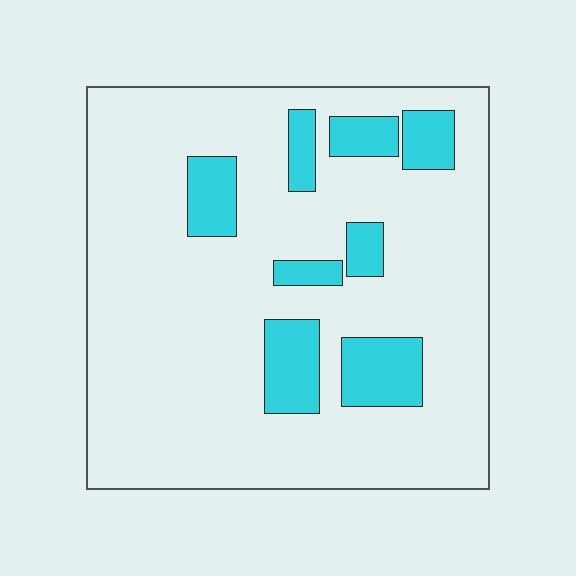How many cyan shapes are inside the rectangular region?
8.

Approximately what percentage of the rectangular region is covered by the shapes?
Approximately 15%.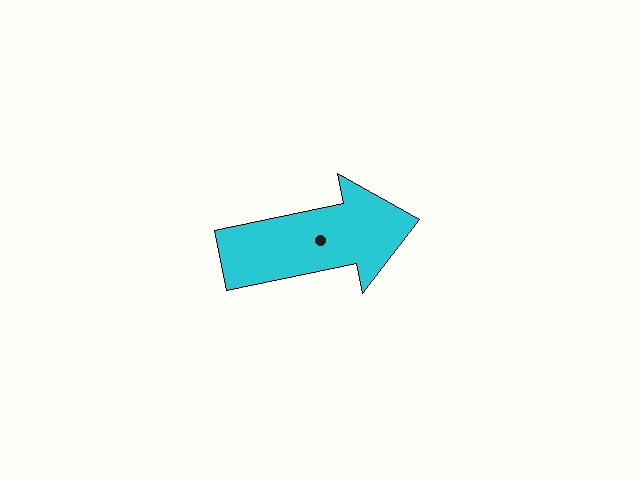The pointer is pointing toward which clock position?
Roughly 3 o'clock.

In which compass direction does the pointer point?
East.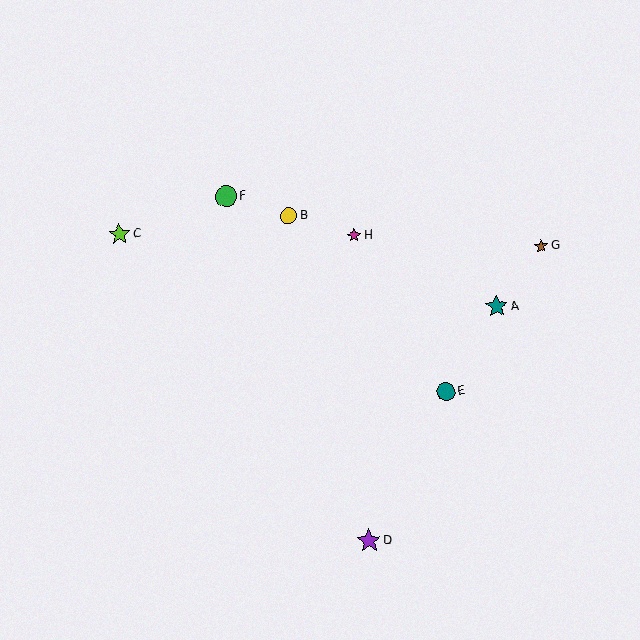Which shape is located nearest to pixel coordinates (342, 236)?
The magenta star (labeled H) at (354, 235) is nearest to that location.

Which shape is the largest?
The purple star (labeled D) is the largest.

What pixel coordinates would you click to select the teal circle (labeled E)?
Click at (446, 392) to select the teal circle E.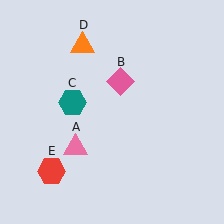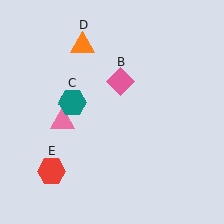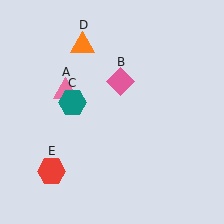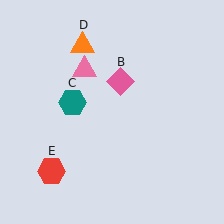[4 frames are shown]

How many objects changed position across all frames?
1 object changed position: pink triangle (object A).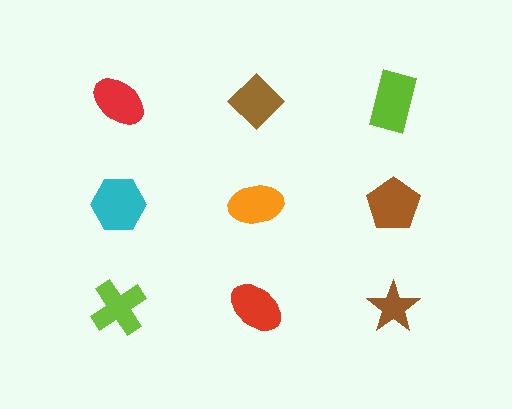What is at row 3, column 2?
A red ellipse.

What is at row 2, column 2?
An orange ellipse.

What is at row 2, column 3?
A brown pentagon.